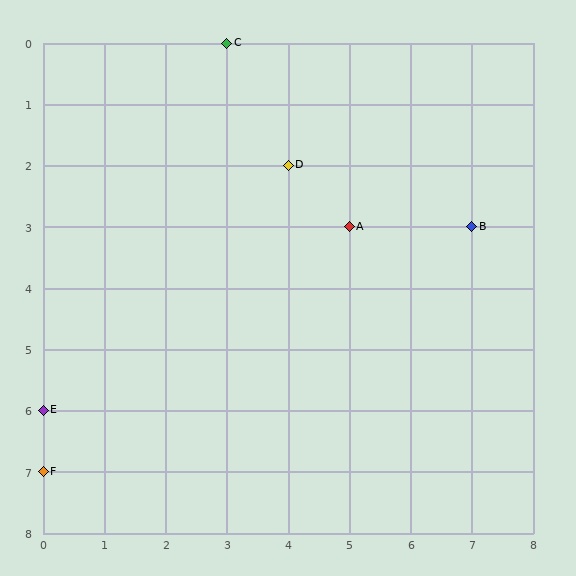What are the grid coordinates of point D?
Point D is at grid coordinates (4, 2).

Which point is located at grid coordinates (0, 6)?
Point E is at (0, 6).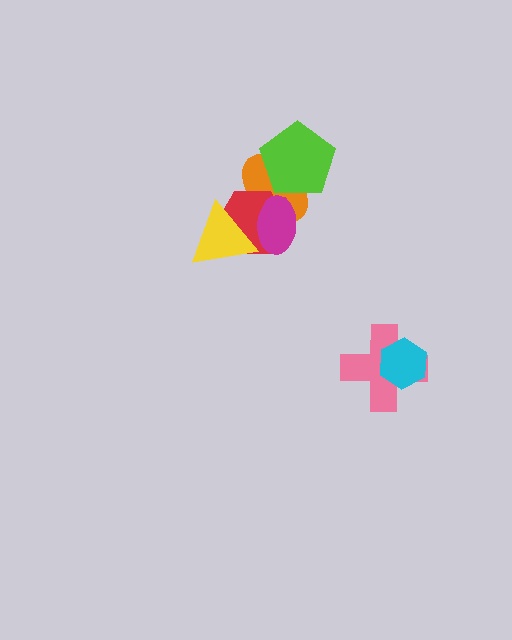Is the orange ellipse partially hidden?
Yes, it is partially covered by another shape.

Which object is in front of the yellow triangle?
The magenta ellipse is in front of the yellow triangle.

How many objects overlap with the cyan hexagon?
1 object overlaps with the cyan hexagon.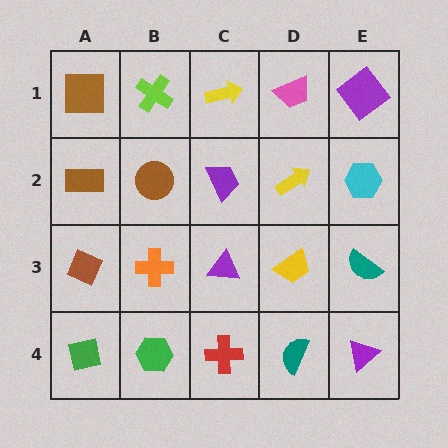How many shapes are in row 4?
5 shapes.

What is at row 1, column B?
A lime cross.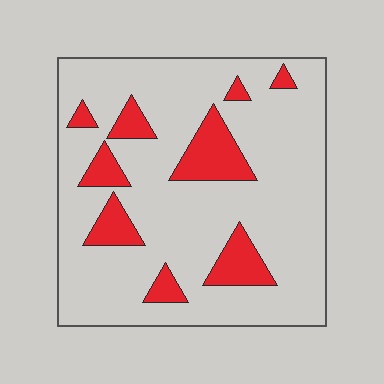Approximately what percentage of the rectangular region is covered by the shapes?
Approximately 15%.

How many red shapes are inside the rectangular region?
9.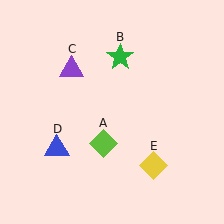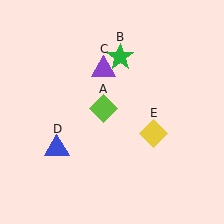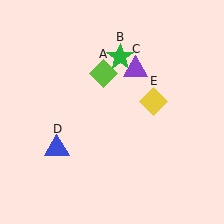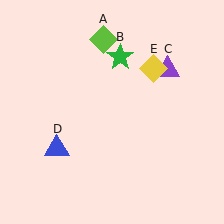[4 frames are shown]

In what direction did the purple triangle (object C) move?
The purple triangle (object C) moved right.